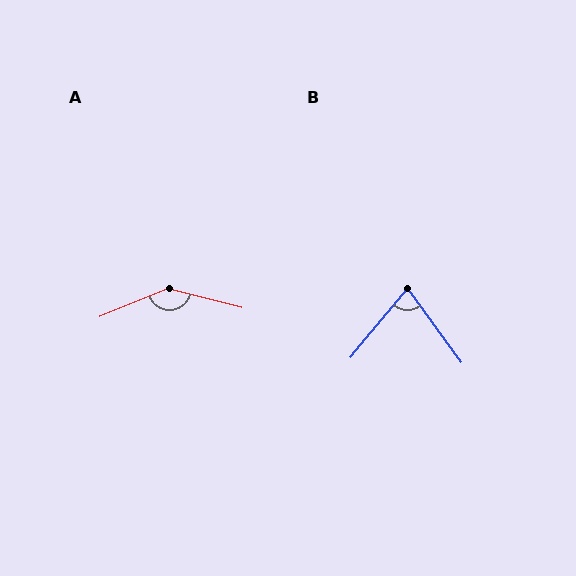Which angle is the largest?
A, at approximately 143 degrees.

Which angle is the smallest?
B, at approximately 76 degrees.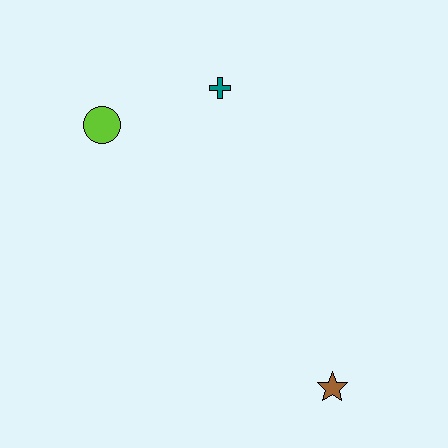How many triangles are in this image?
There are no triangles.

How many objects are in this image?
There are 3 objects.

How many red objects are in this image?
There are no red objects.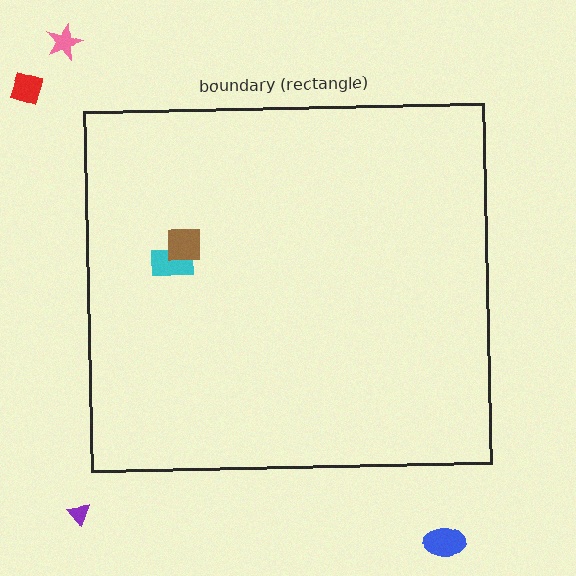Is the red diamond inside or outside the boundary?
Outside.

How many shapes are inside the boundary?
2 inside, 4 outside.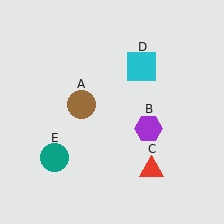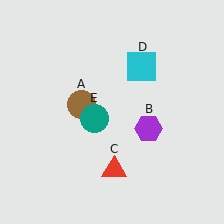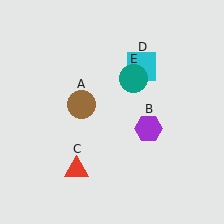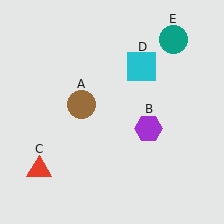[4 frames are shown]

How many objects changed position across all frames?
2 objects changed position: red triangle (object C), teal circle (object E).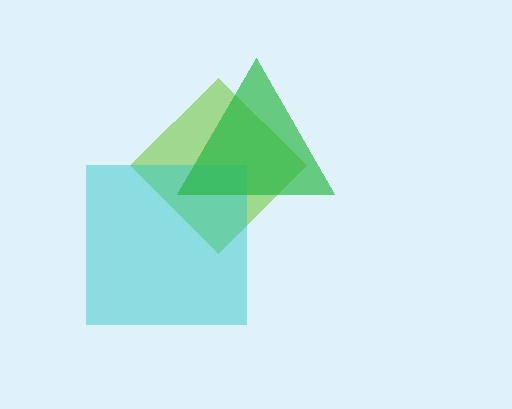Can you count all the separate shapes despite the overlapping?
Yes, there are 3 separate shapes.